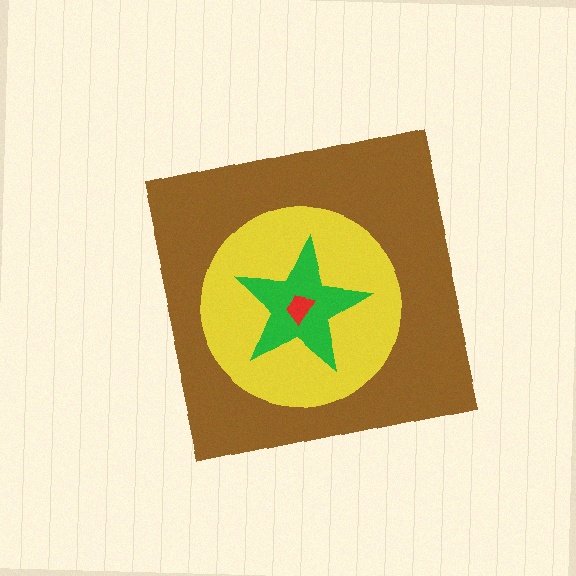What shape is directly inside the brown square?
The yellow circle.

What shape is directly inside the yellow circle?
The green star.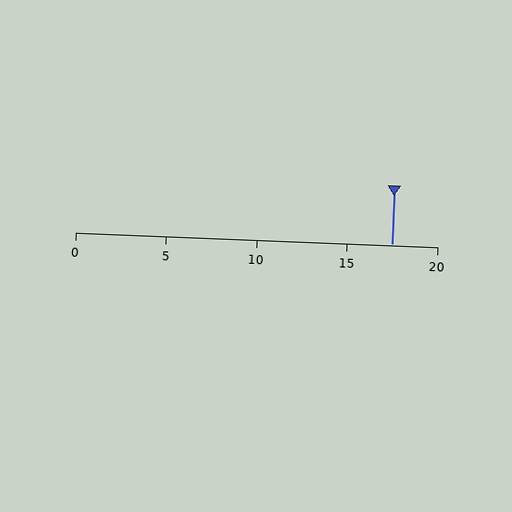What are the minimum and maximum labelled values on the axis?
The axis runs from 0 to 20.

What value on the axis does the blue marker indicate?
The marker indicates approximately 17.5.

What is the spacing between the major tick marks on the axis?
The major ticks are spaced 5 apart.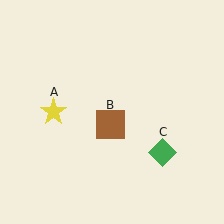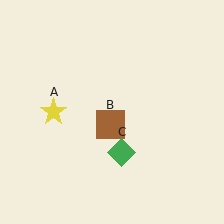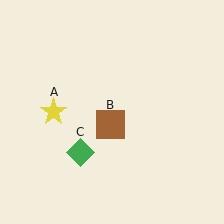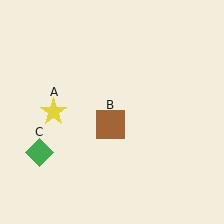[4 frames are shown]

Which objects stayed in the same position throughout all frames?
Yellow star (object A) and brown square (object B) remained stationary.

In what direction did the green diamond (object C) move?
The green diamond (object C) moved left.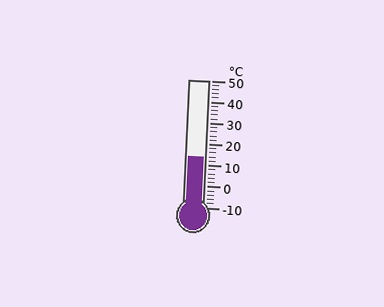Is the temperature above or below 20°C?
The temperature is below 20°C.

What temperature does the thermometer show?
The thermometer shows approximately 14°C.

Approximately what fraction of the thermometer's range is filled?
The thermometer is filled to approximately 40% of its range.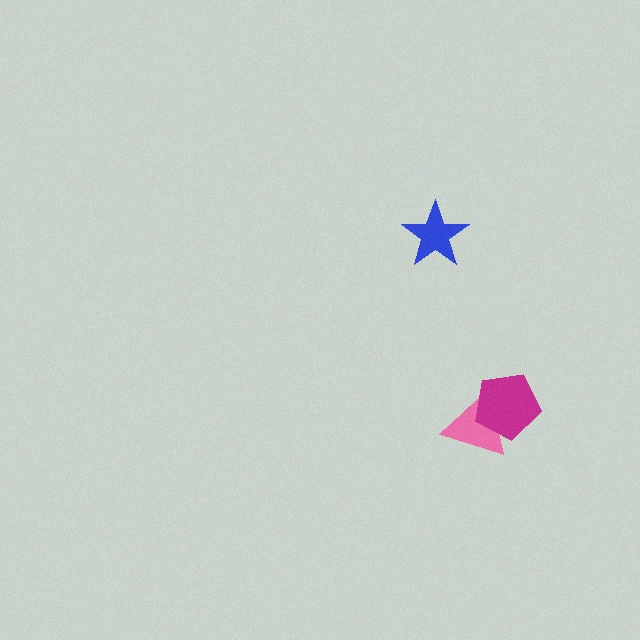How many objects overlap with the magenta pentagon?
1 object overlaps with the magenta pentagon.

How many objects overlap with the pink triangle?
1 object overlaps with the pink triangle.